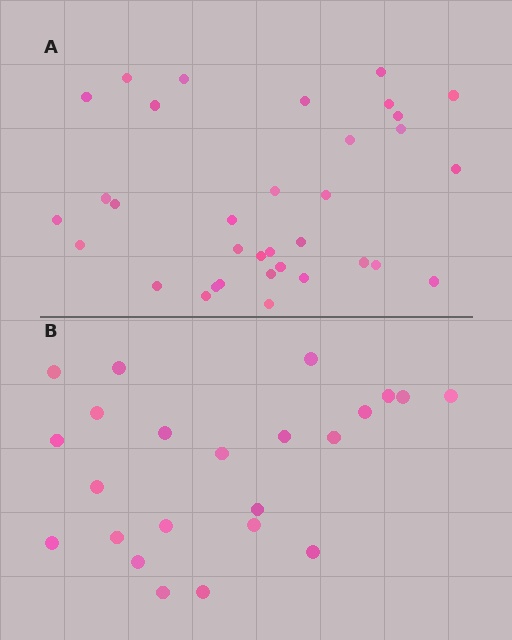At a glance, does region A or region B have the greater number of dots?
Region A (the top region) has more dots.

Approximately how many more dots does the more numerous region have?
Region A has roughly 12 or so more dots than region B.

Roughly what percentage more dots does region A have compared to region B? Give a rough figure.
About 50% more.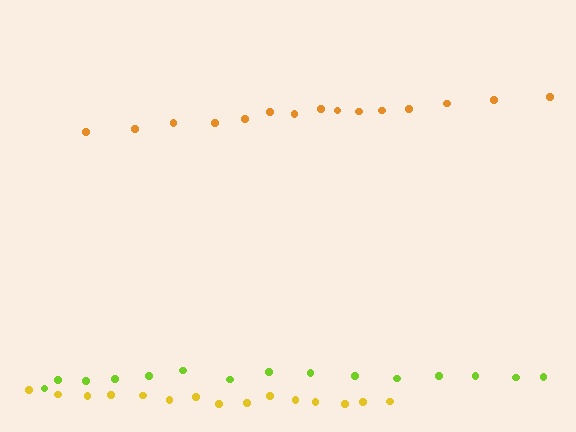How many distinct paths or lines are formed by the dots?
There are 3 distinct paths.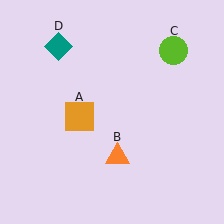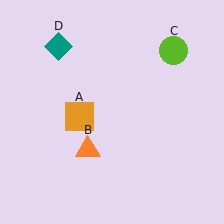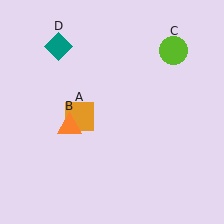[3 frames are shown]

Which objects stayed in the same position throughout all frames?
Orange square (object A) and lime circle (object C) and teal diamond (object D) remained stationary.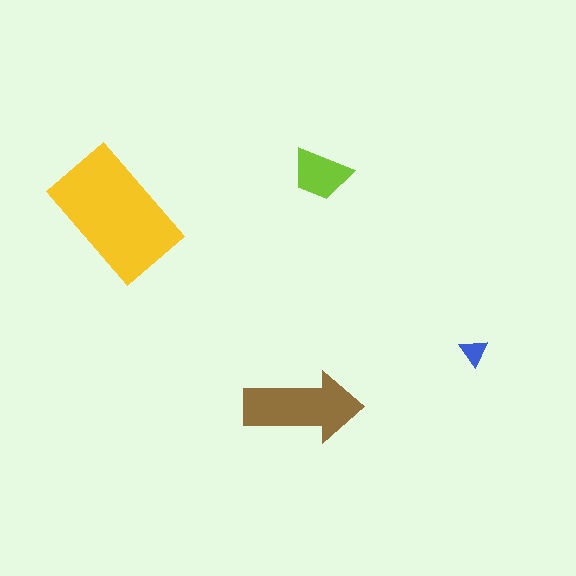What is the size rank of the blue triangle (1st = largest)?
4th.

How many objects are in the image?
There are 4 objects in the image.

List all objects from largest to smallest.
The yellow rectangle, the brown arrow, the lime trapezoid, the blue triangle.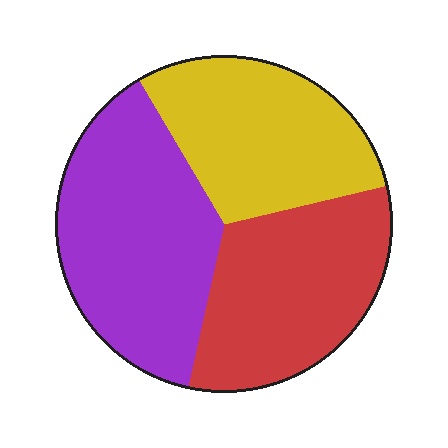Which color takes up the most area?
Purple, at roughly 40%.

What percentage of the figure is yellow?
Yellow covers 30% of the figure.